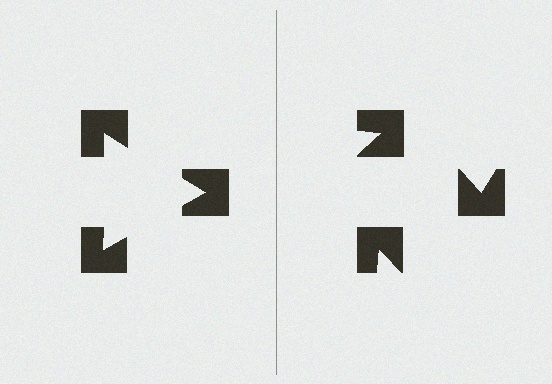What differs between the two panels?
The notched squares are positioned identically on both sides; only the wedge orientations differ. On the left they align to a triangle; on the right they are misaligned.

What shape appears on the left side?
An illusory triangle.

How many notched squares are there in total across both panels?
6 — 3 on each side.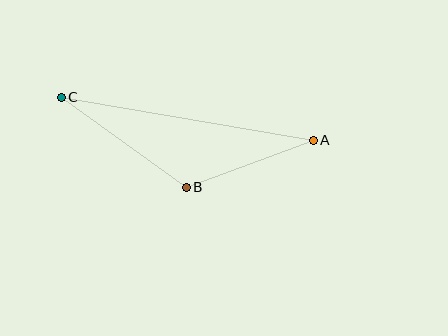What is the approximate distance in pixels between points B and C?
The distance between B and C is approximately 154 pixels.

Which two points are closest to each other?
Points A and B are closest to each other.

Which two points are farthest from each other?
Points A and C are farthest from each other.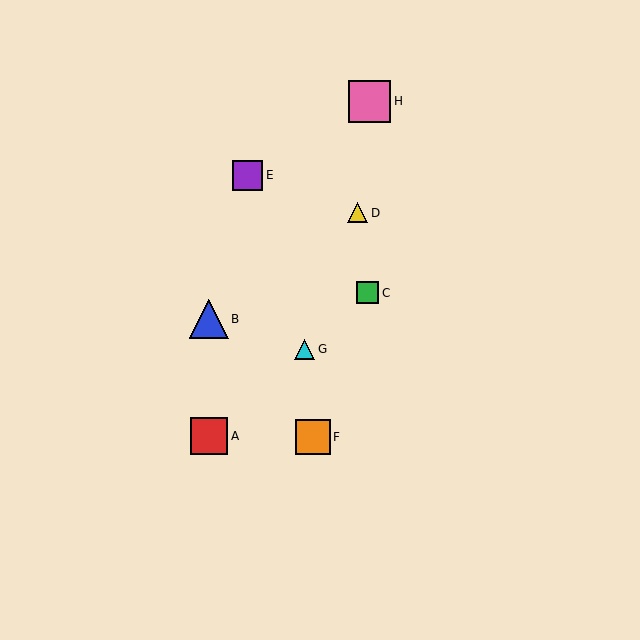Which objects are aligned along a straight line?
Objects A, C, G are aligned along a straight line.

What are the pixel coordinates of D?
Object D is at (357, 213).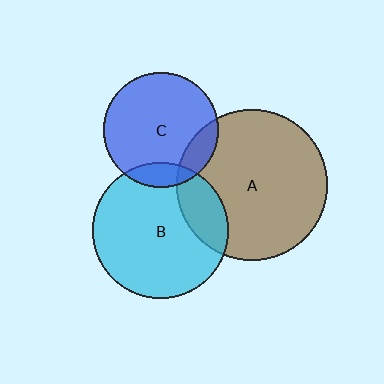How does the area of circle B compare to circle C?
Approximately 1.4 times.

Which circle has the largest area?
Circle A (brown).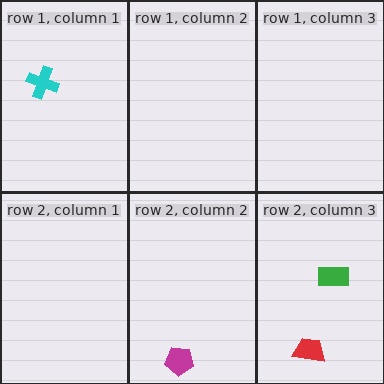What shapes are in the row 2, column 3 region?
The red trapezoid, the green rectangle.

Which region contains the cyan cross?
The row 1, column 1 region.